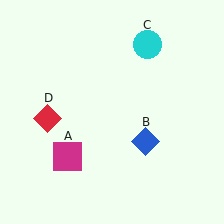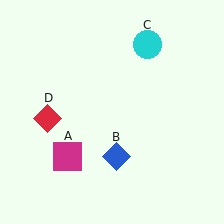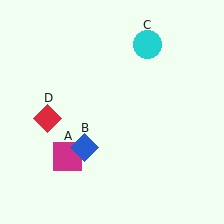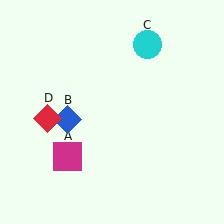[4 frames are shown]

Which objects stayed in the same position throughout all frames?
Magenta square (object A) and cyan circle (object C) and red diamond (object D) remained stationary.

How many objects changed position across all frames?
1 object changed position: blue diamond (object B).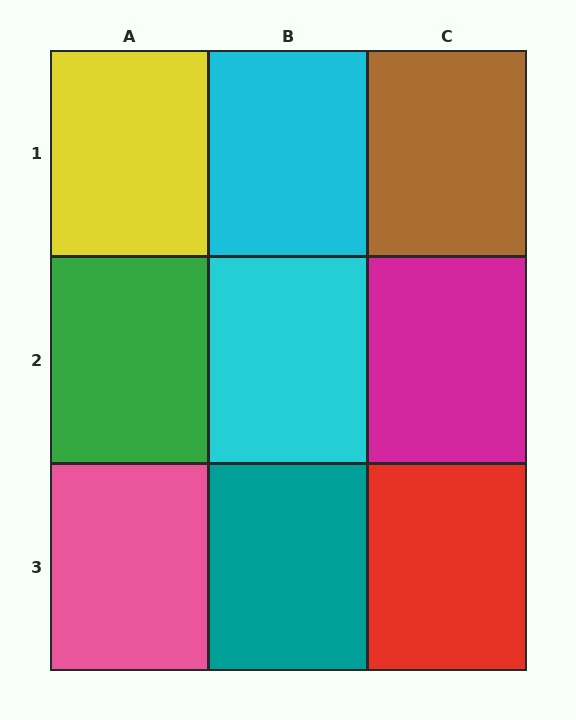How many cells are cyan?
2 cells are cyan.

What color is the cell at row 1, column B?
Cyan.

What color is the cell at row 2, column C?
Magenta.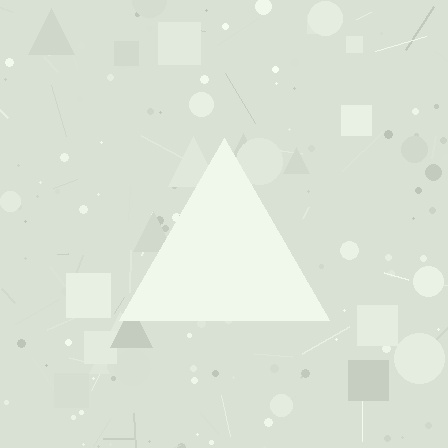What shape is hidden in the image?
A triangle is hidden in the image.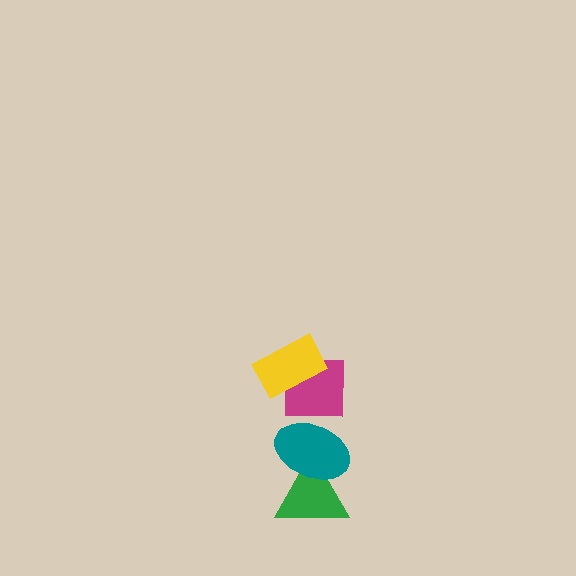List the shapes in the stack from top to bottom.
From top to bottom: the yellow rectangle, the magenta square, the teal ellipse, the green triangle.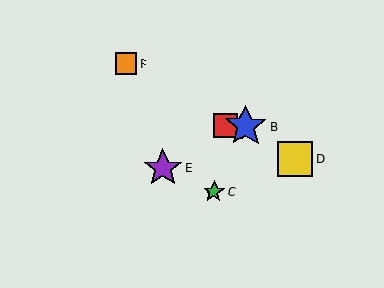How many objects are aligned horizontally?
2 objects (A, B) are aligned horizontally.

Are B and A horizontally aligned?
Yes, both are at y≈126.